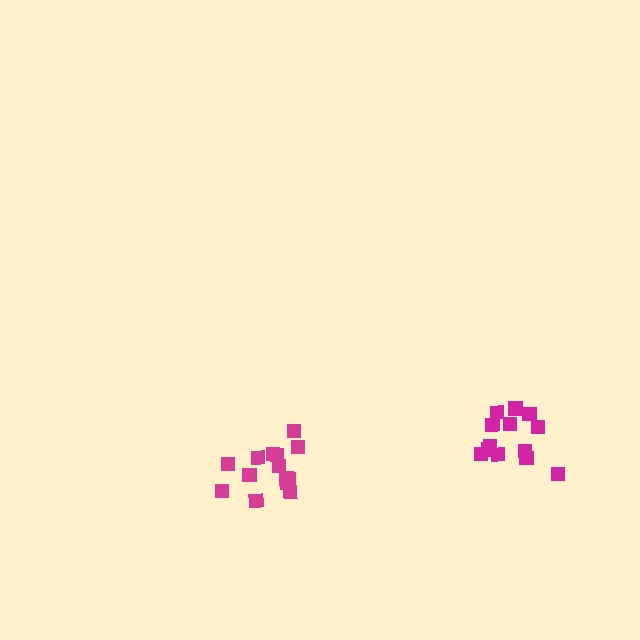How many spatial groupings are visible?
There are 2 spatial groupings.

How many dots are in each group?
Group 1: 14 dots, Group 2: 13 dots (27 total).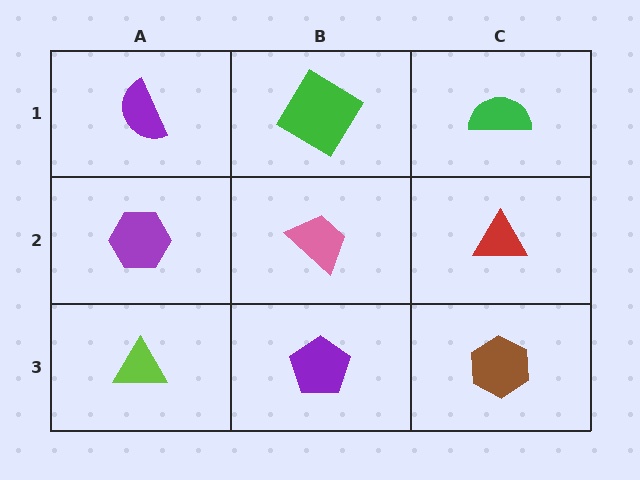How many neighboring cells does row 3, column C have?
2.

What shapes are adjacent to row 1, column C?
A red triangle (row 2, column C), a green diamond (row 1, column B).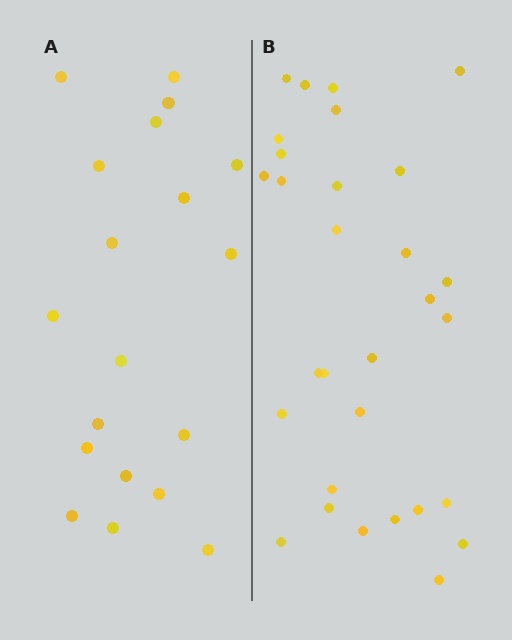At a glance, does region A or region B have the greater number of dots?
Region B (the right region) has more dots.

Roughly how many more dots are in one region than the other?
Region B has roughly 12 or so more dots than region A.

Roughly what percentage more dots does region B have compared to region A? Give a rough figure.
About 60% more.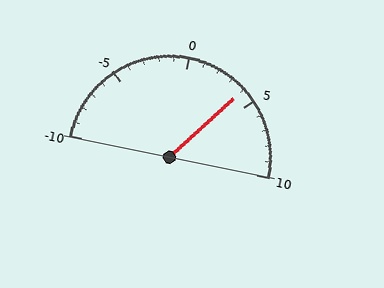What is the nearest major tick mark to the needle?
The nearest major tick mark is 5.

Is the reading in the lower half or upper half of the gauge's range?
The reading is in the upper half of the range (-10 to 10).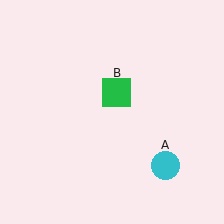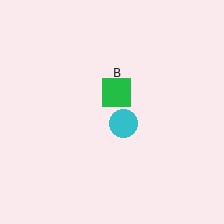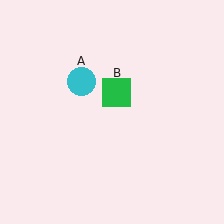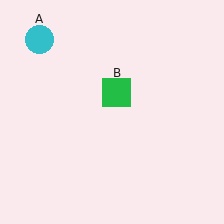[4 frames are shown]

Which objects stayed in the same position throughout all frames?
Green square (object B) remained stationary.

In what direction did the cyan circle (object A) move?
The cyan circle (object A) moved up and to the left.